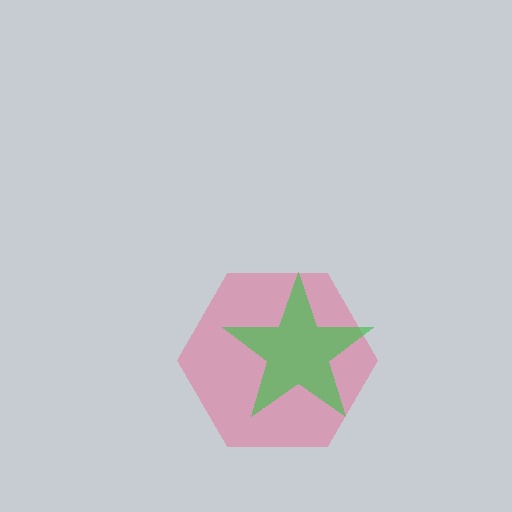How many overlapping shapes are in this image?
There are 2 overlapping shapes in the image.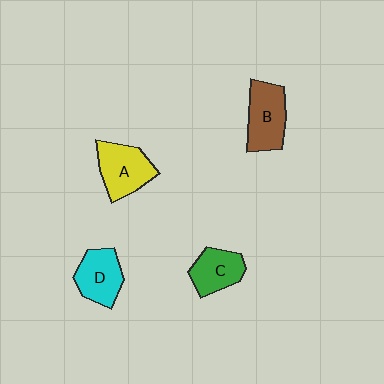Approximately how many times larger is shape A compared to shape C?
Approximately 1.2 times.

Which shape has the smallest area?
Shape C (green).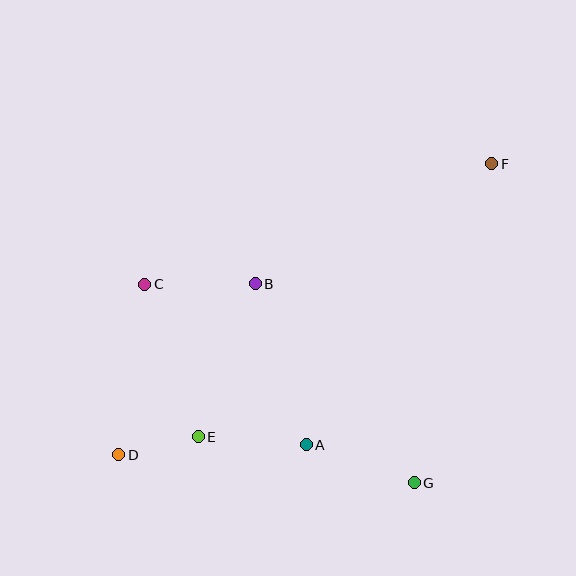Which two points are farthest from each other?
Points D and F are farthest from each other.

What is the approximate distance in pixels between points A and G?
The distance between A and G is approximately 115 pixels.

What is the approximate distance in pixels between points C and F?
The distance between C and F is approximately 368 pixels.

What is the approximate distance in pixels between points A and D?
The distance between A and D is approximately 187 pixels.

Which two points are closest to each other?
Points D and E are closest to each other.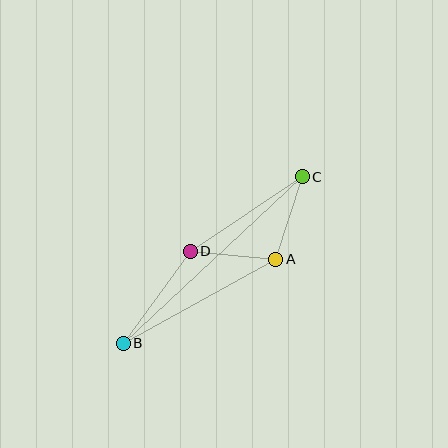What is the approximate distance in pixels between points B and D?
The distance between B and D is approximately 114 pixels.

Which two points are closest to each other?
Points A and D are closest to each other.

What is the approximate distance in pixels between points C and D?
The distance between C and D is approximately 135 pixels.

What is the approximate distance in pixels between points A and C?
The distance between A and C is approximately 87 pixels.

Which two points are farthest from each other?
Points B and C are farthest from each other.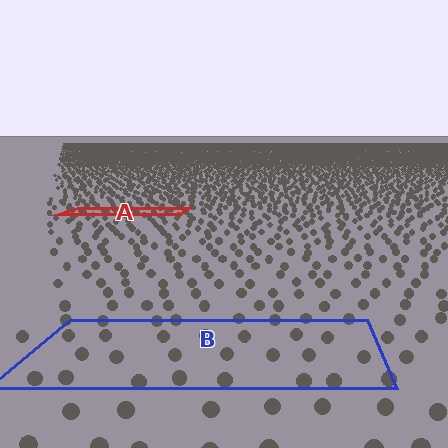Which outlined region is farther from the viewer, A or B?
Region A is farther from the viewer — the texture elements inside it appear smaller and more densely packed.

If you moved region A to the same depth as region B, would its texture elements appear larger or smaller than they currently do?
They would appear larger. At a closer depth, the same texture elements are projected at a bigger on-screen size.